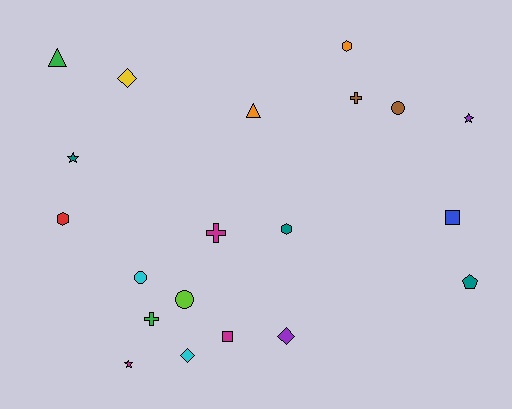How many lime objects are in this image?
There is 1 lime object.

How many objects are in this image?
There are 20 objects.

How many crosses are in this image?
There are 3 crosses.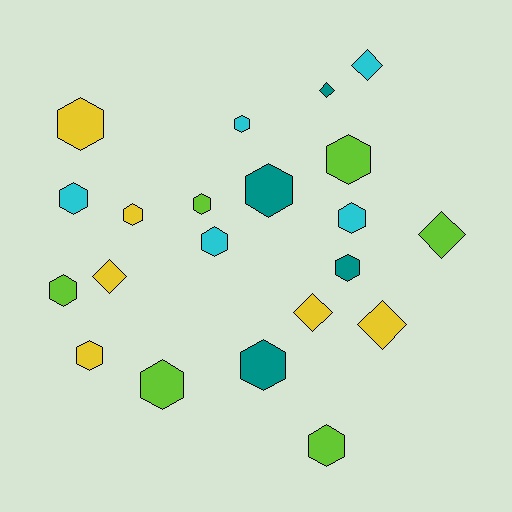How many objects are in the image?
There are 21 objects.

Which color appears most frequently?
Lime, with 6 objects.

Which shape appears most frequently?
Hexagon, with 15 objects.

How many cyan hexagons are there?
There are 4 cyan hexagons.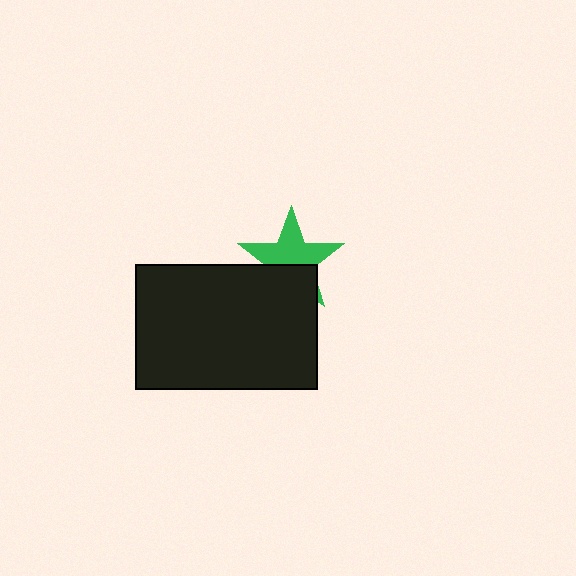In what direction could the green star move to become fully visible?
The green star could move up. That would shift it out from behind the black rectangle entirely.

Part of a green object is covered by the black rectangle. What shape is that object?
It is a star.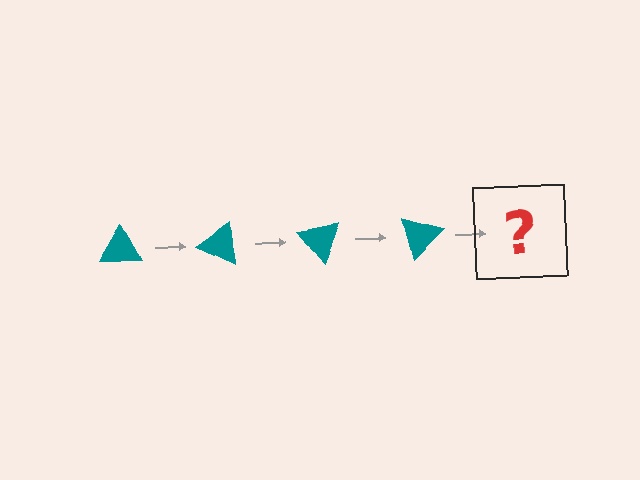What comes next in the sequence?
The next element should be a teal triangle rotated 100 degrees.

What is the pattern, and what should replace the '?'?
The pattern is that the triangle rotates 25 degrees each step. The '?' should be a teal triangle rotated 100 degrees.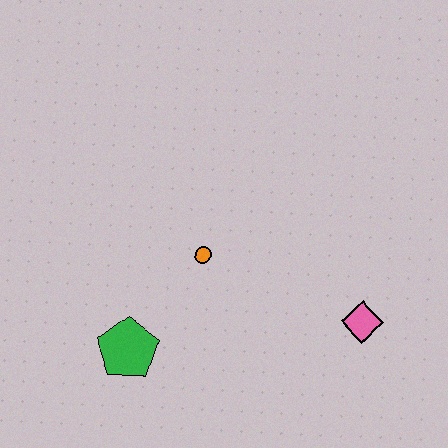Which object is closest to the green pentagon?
The orange circle is closest to the green pentagon.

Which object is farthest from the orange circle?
The pink diamond is farthest from the orange circle.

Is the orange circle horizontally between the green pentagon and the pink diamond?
Yes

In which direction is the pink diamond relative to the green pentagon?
The pink diamond is to the right of the green pentagon.